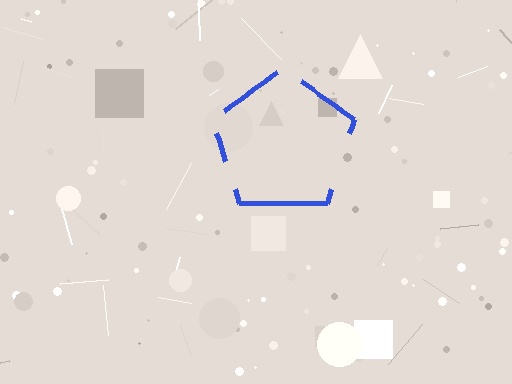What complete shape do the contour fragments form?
The contour fragments form a pentagon.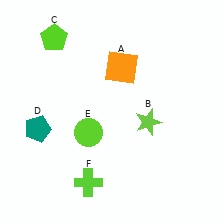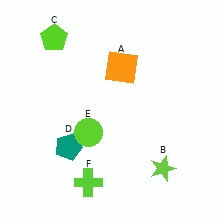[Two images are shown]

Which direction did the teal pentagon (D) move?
The teal pentagon (D) moved right.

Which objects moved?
The objects that moved are: the lime star (B), the teal pentagon (D).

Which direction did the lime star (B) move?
The lime star (B) moved down.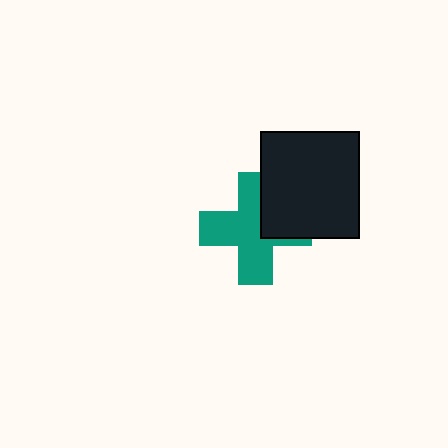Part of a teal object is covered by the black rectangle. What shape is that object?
It is a cross.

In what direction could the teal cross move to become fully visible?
The teal cross could move toward the lower-left. That would shift it out from behind the black rectangle entirely.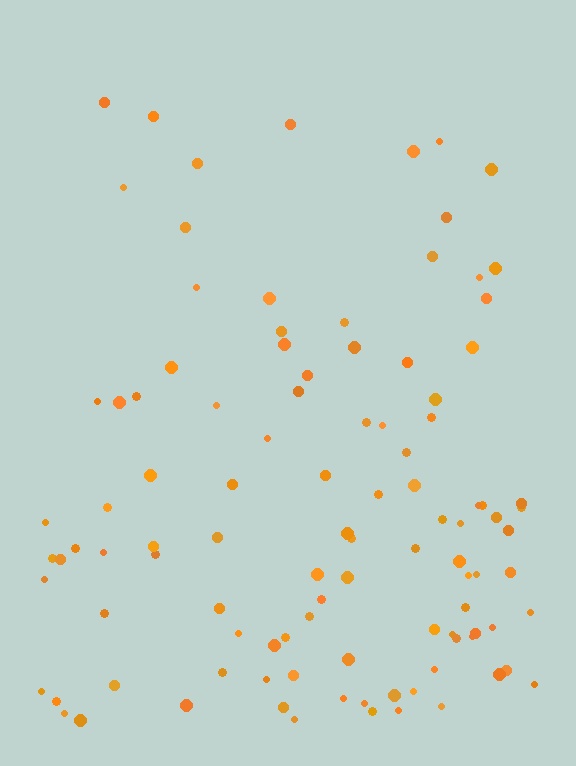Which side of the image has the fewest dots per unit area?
The top.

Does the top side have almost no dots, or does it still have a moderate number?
Still a moderate number, just noticeably fewer than the bottom.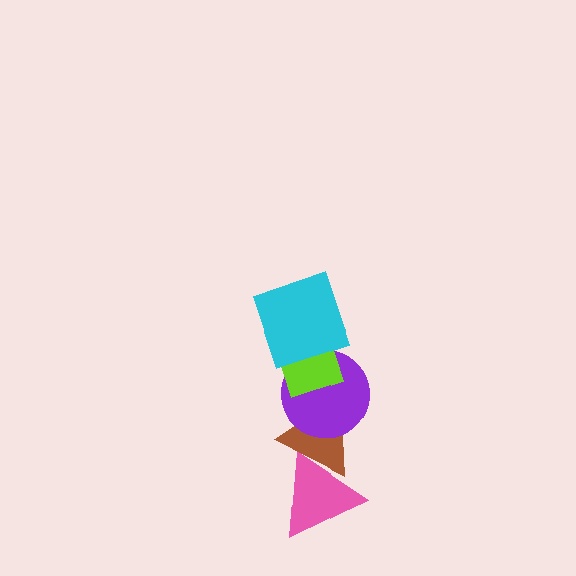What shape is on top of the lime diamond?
The cyan square is on top of the lime diamond.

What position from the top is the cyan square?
The cyan square is 1st from the top.